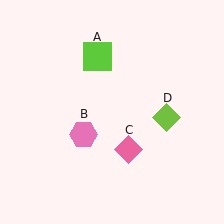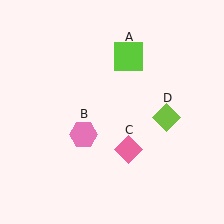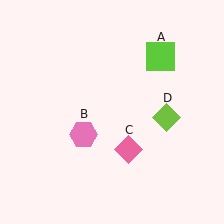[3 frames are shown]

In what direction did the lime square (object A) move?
The lime square (object A) moved right.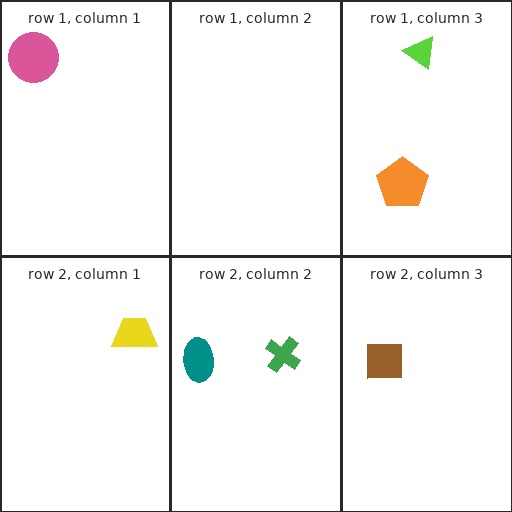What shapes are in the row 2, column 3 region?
The brown square.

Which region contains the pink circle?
The row 1, column 1 region.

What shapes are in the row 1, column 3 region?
The orange pentagon, the lime triangle.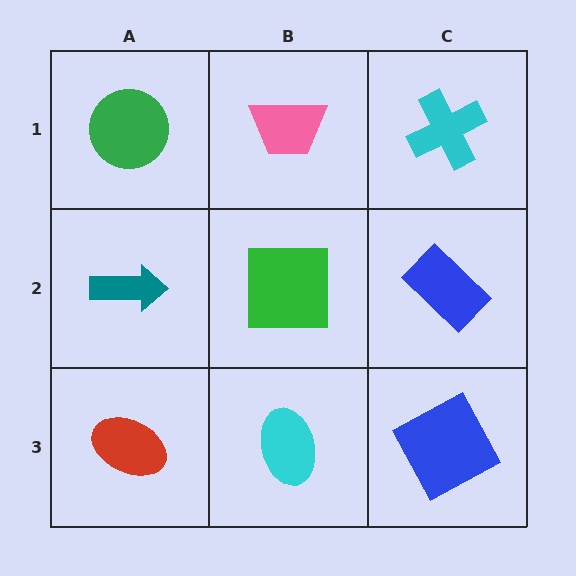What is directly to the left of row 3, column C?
A cyan ellipse.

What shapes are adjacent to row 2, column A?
A green circle (row 1, column A), a red ellipse (row 3, column A), a green square (row 2, column B).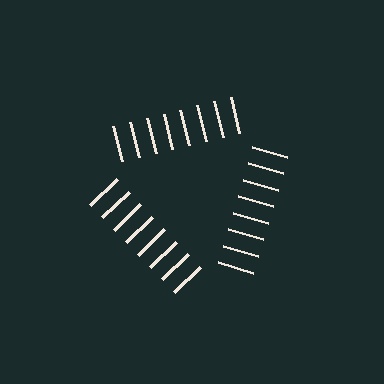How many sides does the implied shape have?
3 sides — the line-ends trace a triangle.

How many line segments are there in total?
24 — 8 along each of the 3 edges.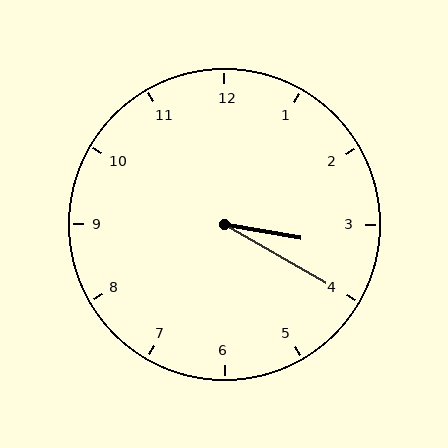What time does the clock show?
3:20.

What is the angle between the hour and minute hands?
Approximately 20 degrees.